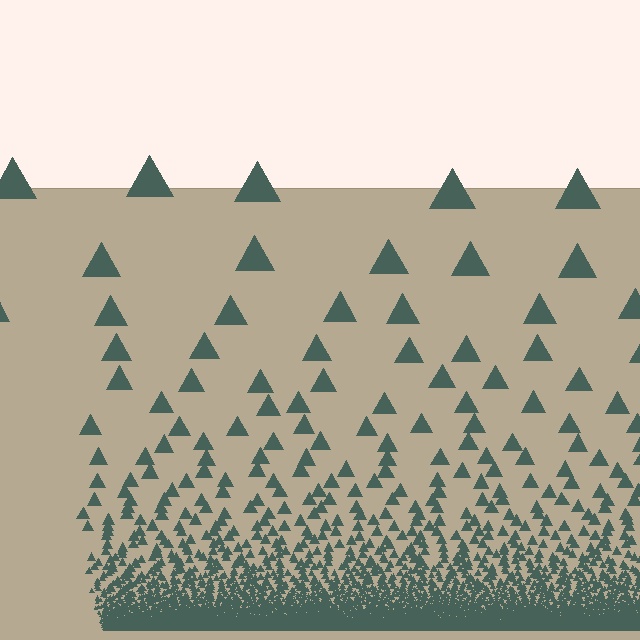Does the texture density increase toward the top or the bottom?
Density increases toward the bottom.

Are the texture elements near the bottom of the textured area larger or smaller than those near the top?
Smaller. The gradient is inverted — elements near the bottom are smaller and denser.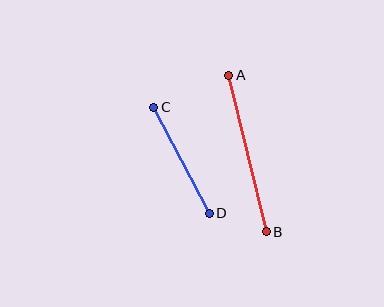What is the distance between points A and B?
The distance is approximately 161 pixels.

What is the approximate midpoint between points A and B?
The midpoint is at approximately (247, 154) pixels.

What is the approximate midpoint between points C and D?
The midpoint is at approximately (181, 160) pixels.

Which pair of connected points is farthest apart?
Points A and B are farthest apart.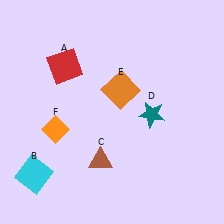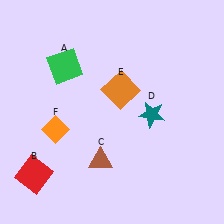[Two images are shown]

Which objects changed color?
A changed from red to green. B changed from cyan to red.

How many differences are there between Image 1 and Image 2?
There are 2 differences between the two images.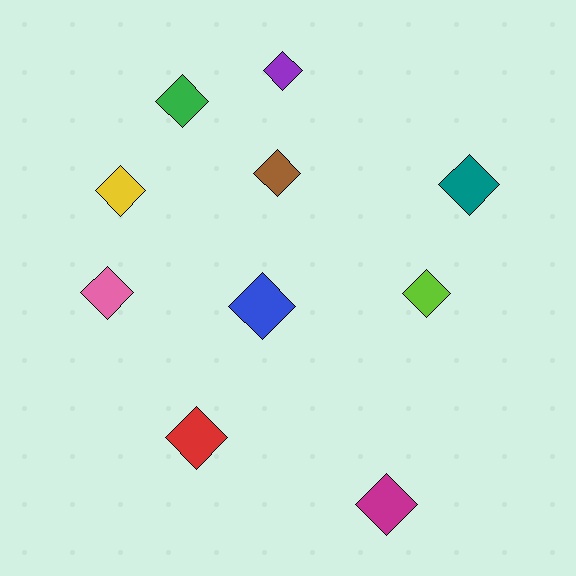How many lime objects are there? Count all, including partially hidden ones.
There is 1 lime object.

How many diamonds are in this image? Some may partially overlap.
There are 10 diamonds.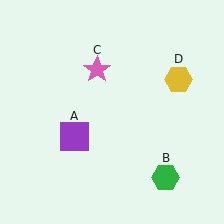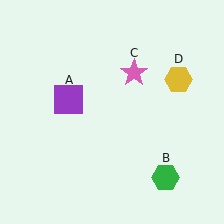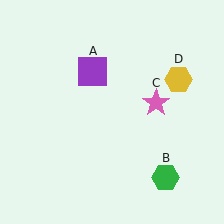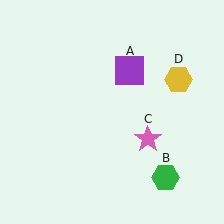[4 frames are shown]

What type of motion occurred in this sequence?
The purple square (object A), pink star (object C) rotated clockwise around the center of the scene.